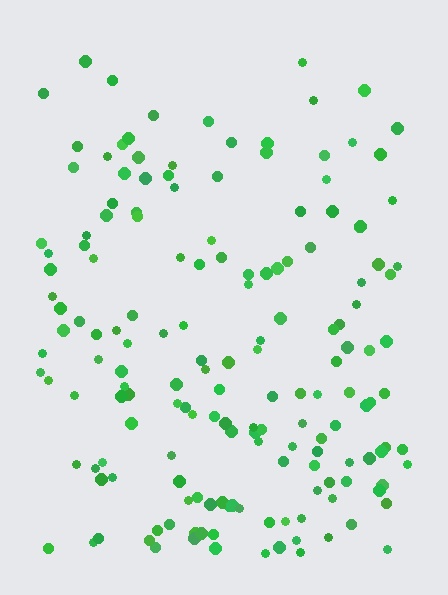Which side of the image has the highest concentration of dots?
The bottom.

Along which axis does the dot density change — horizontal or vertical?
Vertical.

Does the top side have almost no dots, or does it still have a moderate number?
Still a moderate number, just noticeably fewer than the bottom.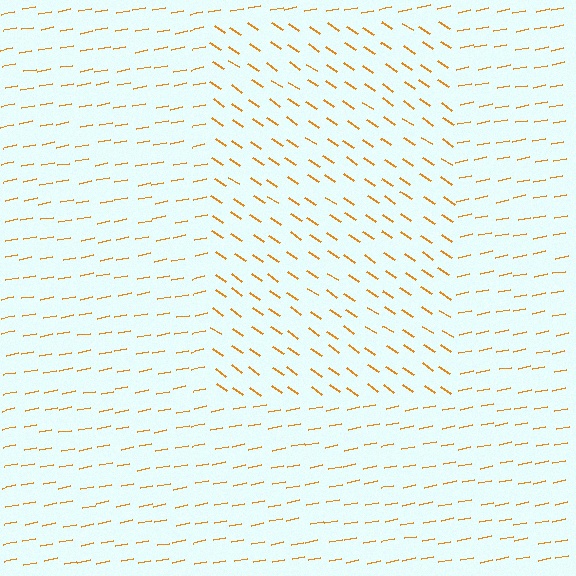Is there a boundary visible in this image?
Yes, there is a texture boundary formed by a change in line orientation.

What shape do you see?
I see a rectangle.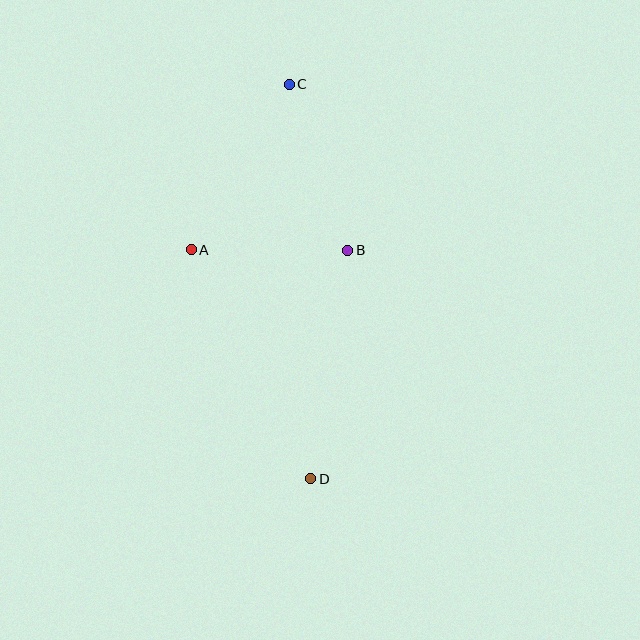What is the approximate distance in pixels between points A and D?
The distance between A and D is approximately 258 pixels.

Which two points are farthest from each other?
Points C and D are farthest from each other.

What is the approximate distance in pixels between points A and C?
The distance between A and C is approximately 192 pixels.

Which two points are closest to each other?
Points A and B are closest to each other.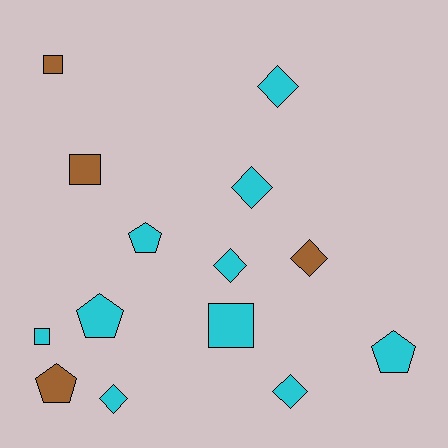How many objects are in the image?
There are 14 objects.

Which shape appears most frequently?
Diamond, with 6 objects.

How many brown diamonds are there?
There is 1 brown diamond.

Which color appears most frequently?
Cyan, with 10 objects.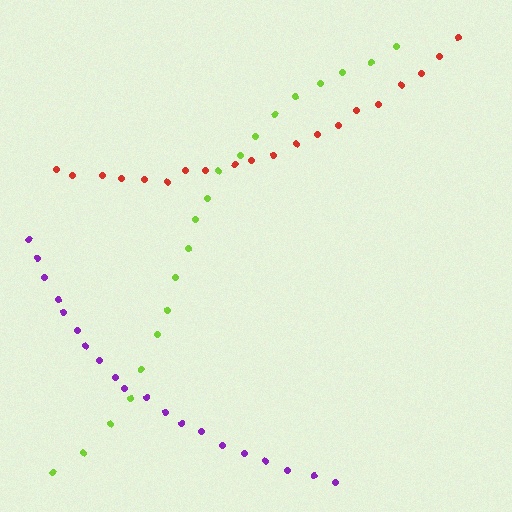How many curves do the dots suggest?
There are 3 distinct paths.